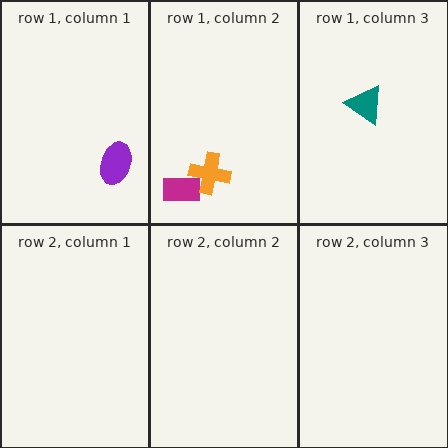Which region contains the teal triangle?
The row 1, column 3 region.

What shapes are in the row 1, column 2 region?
The magenta rectangle, the orange cross.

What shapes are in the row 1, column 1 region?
The purple ellipse.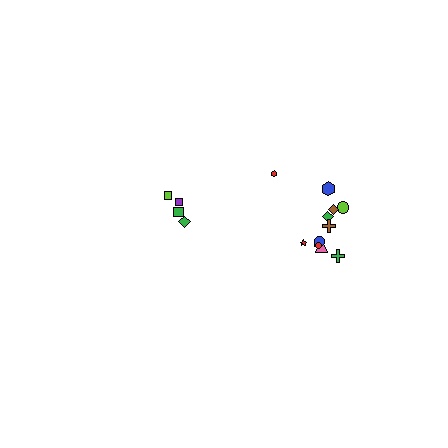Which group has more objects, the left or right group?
The right group.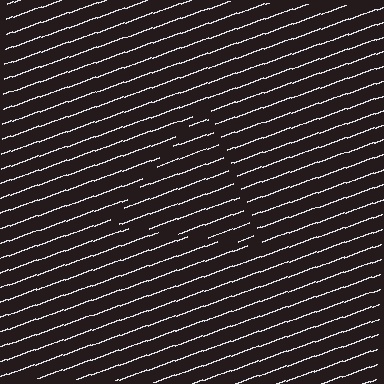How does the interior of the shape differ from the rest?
The interior of the shape contains the same grating, shifted by half a period — the contour is defined by the phase discontinuity where line-ends from the inner and outer gratings abut.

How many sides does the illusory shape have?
3 sides — the line-ends trace a triangle.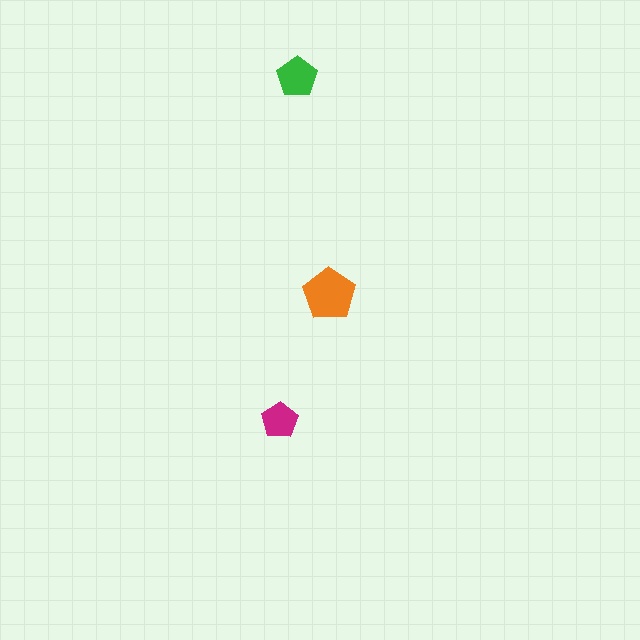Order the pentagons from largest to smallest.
the orange one, the green one, the magenta one.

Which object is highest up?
The green pentagon is topmost.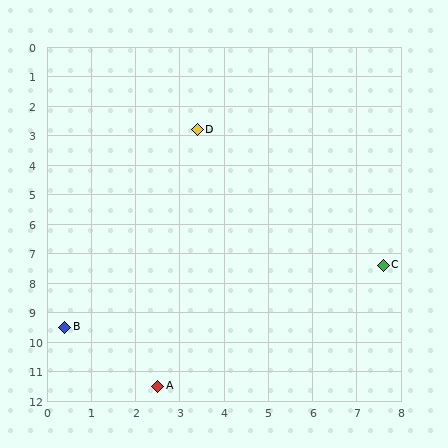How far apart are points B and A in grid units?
Points B and A are about 2.9 grid units apart.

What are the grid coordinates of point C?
Point C is at approximately (7.6, 7.4).